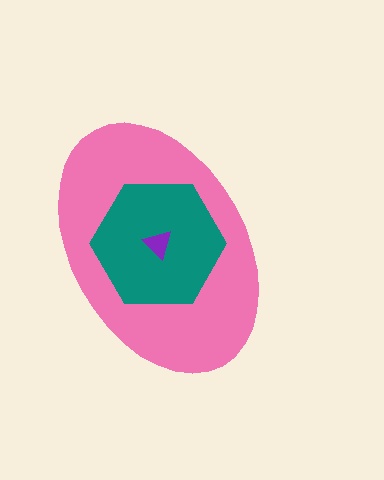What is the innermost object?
The purple triangle.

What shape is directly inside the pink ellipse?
The teal hexagon.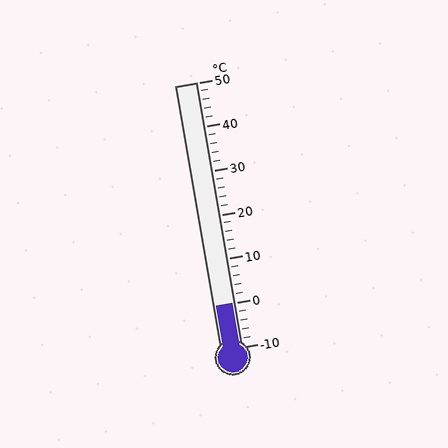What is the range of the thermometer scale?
The thermometer scale ranges from -10°C to 50°C.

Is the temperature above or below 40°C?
The temperature is below 40°C.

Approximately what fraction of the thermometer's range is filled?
The thermometer is filled to approximately 15% of its range.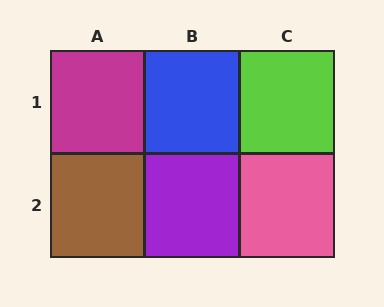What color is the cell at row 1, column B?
Blue.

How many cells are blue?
1 cell is blue.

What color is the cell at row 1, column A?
Magenta.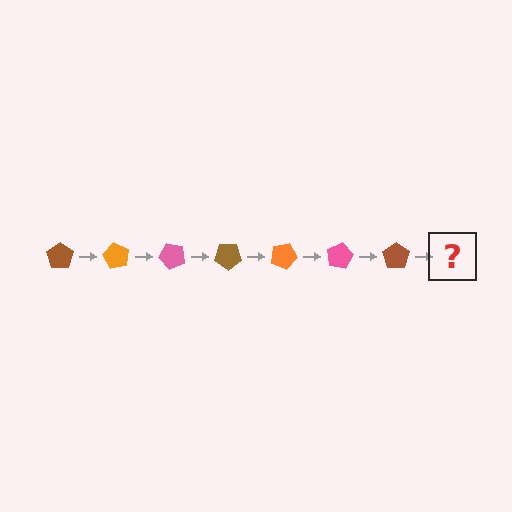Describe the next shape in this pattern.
It should be an orange pentagon, rotated 420 degrees from the start.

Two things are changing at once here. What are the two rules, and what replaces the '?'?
The two rules are that it rotates 60 degrees each step and the color cycles through brown, orange, and pink. The '?' should be an orange pentagon, rotated 420 degrees from the start.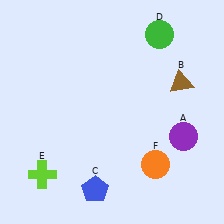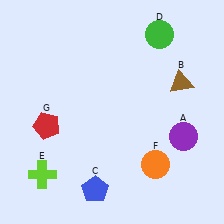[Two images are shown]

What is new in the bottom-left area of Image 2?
A red pentagon (G) was added in the bottom-left area of Image 2.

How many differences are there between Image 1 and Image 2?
There is 1 difference between the two images.